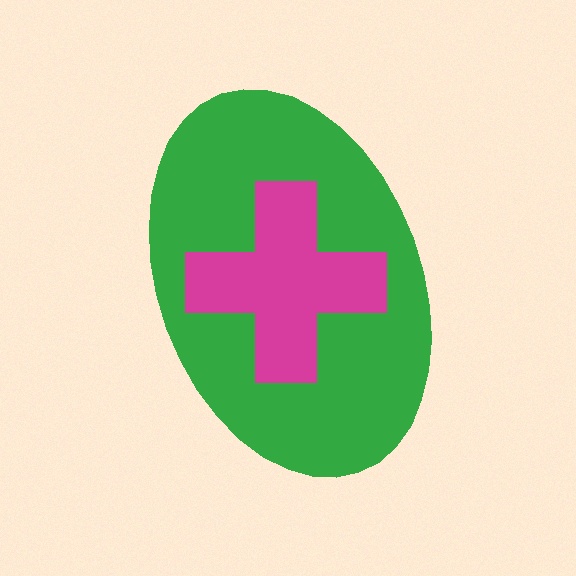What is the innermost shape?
The magenta cross.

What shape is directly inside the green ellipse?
The magenta cross.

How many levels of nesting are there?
2.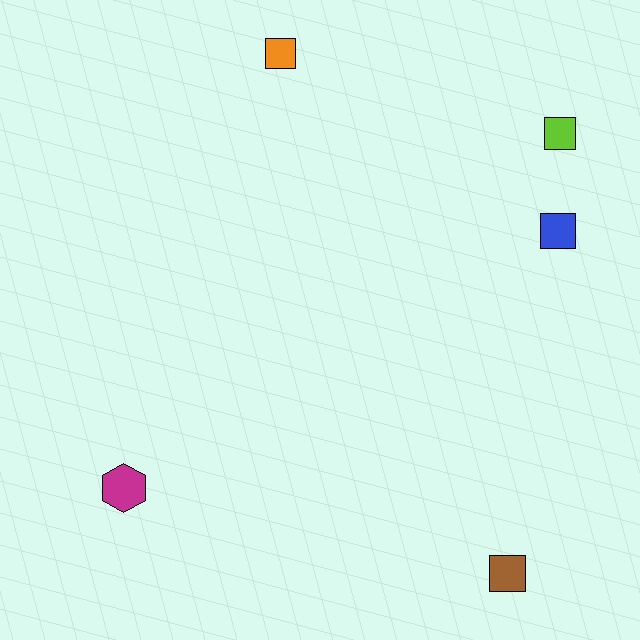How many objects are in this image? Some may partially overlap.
There are 5 objects.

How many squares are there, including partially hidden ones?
There are 4 squares.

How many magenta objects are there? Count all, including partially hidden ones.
There is 1 magenta object.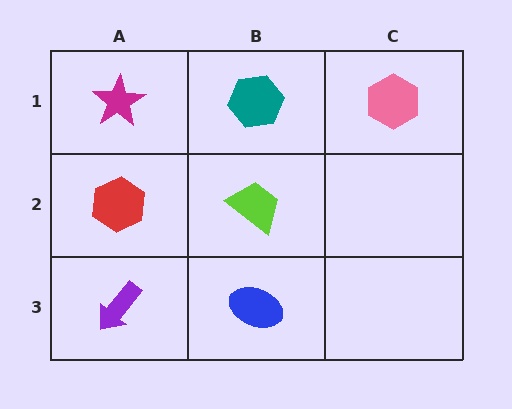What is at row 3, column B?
A blue ellipse.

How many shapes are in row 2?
2 shapes.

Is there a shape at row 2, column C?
No, that cell is empty.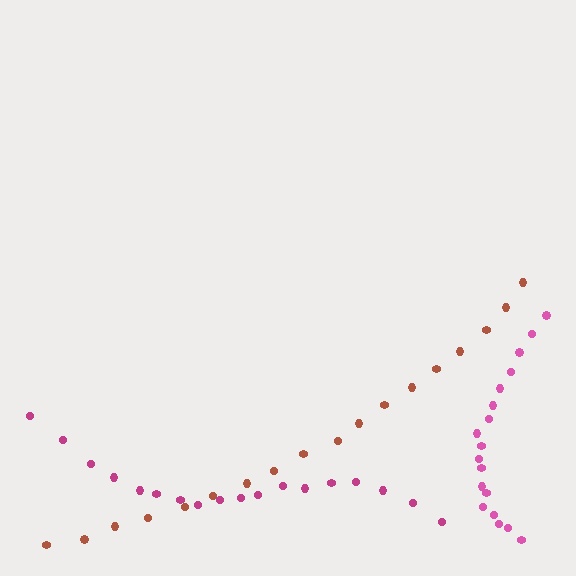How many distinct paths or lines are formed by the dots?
There are 3 distinct paths.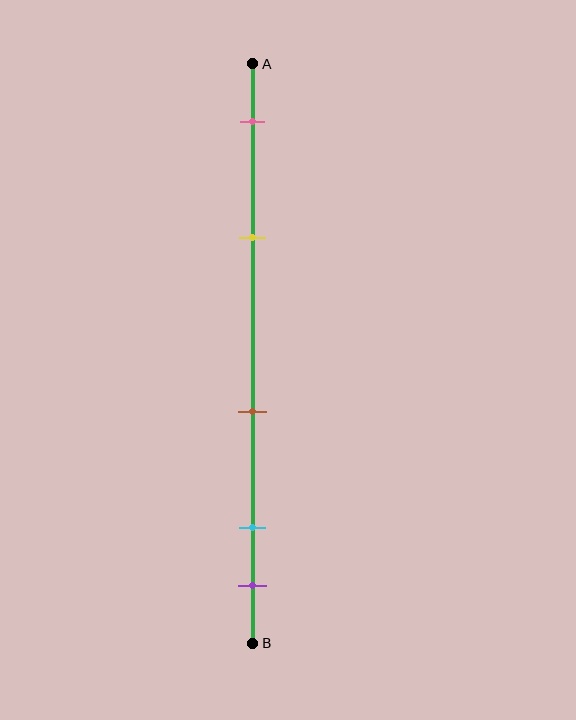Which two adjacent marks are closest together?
The cyan and purple marks are the closest adjacent pair.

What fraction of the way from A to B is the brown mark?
The brown mark is approximately 60% (0.6) of the way from A to B.